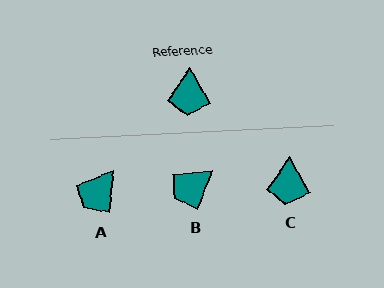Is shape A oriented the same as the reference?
No, it is off by about 35 degrees.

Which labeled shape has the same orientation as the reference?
C.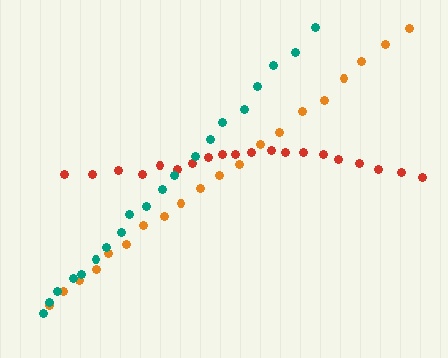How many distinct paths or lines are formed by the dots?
There are 3 distinct paths.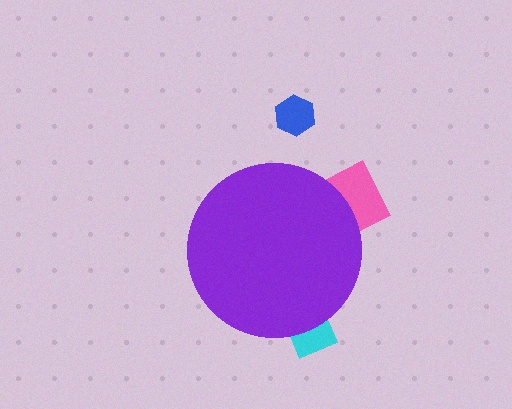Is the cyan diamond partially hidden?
Yes, the cyan diamond is partially hidden behind the purple circle.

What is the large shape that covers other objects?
A purple circle.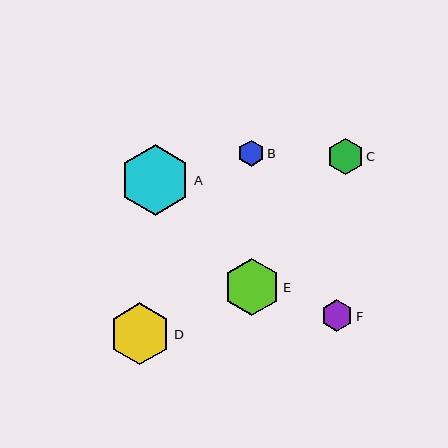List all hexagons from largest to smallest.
From largest to smallest: A, D, E, C, F, B.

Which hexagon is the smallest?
Hexagon B is the smallest with a size of approximately 26 pixels.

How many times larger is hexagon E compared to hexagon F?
Hexagon E is approximately 1.8 times the size of hexagon F.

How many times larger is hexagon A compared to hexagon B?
Hexagon A is approximately 2.7 times the size of hexagon B.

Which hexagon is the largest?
Hexagon A is the largest with a size of approximately 71 pixels.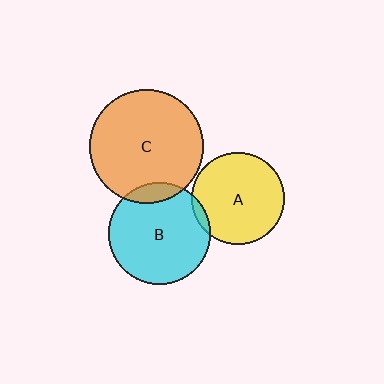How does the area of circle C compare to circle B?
Approximately 1.2 times.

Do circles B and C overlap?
Yes.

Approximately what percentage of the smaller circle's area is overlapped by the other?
Approximately 10%.